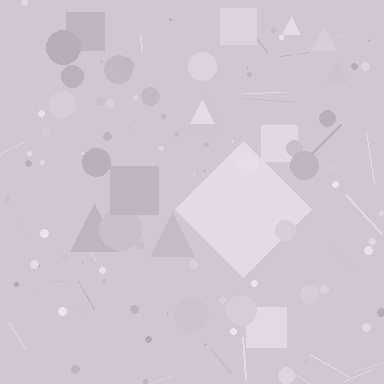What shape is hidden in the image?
A diamond is hidden in the image.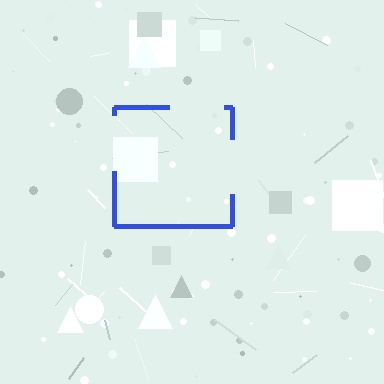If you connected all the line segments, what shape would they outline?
They would outline a square.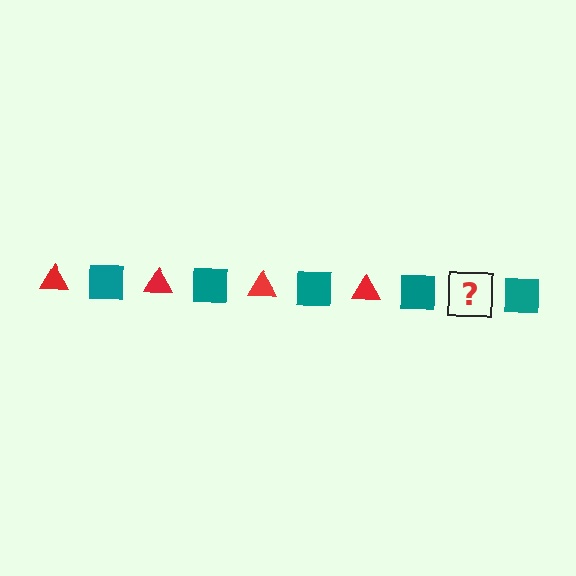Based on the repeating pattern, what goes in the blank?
The blank should be a red triangle.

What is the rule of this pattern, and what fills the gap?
The rule is that the pattern alternates between red triangle and teal square. The gap should be filled with a red triangle.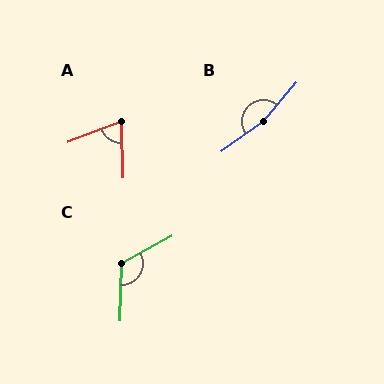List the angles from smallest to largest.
A (71°), C (121°), B (166°).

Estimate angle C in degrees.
Approximately 121 degrees.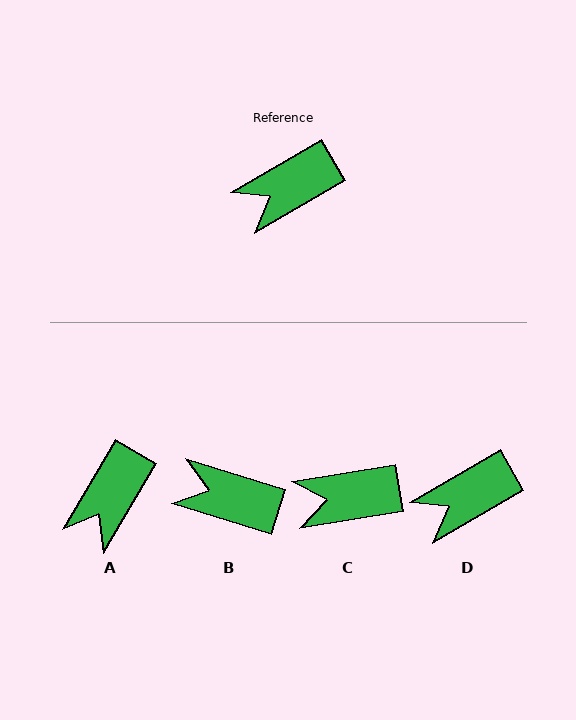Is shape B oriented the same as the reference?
No, it is off by about 47 degrees.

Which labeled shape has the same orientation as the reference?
D.